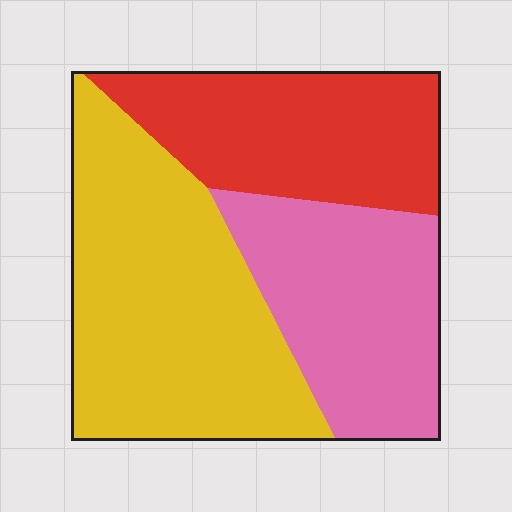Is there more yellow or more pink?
Yellow.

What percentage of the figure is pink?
Pink covers around 30% of the figure.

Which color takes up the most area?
Yellow, at roughly 45%.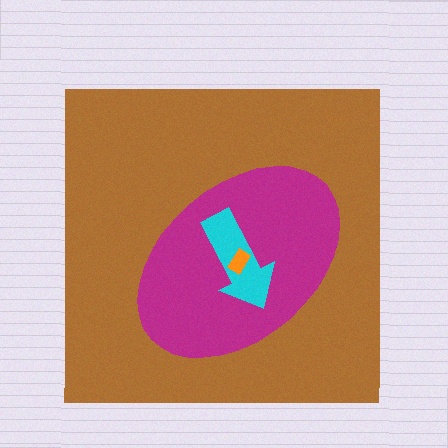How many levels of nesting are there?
4.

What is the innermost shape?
The orange rectangle.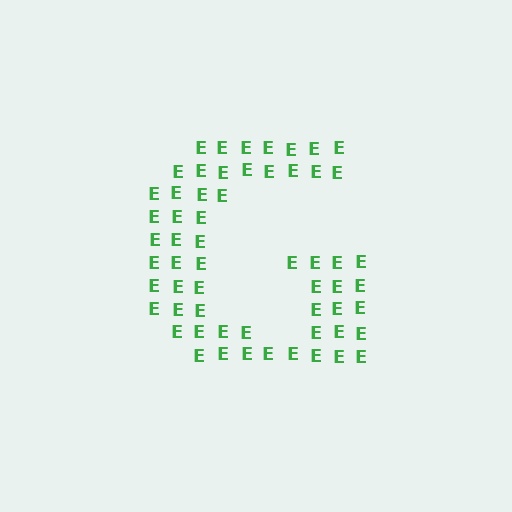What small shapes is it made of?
It is made of small letter E's.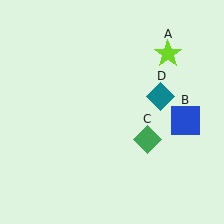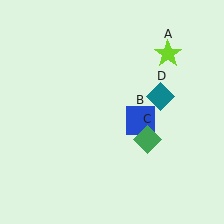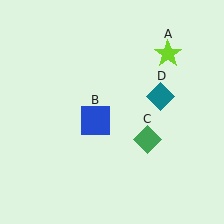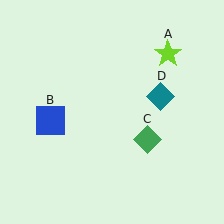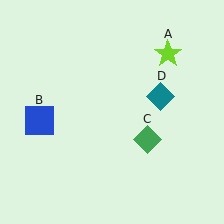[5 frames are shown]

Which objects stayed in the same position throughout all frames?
Lime star (object A) and green diamond (object C) and teal diamond (object D) remained stationary.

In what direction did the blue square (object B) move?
The blue square (object B) moved left.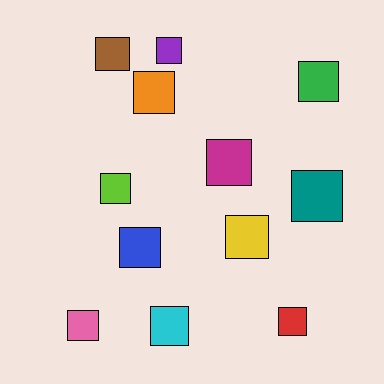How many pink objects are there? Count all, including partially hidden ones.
There is 1 pink object.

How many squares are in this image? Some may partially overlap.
There are 12 squares.